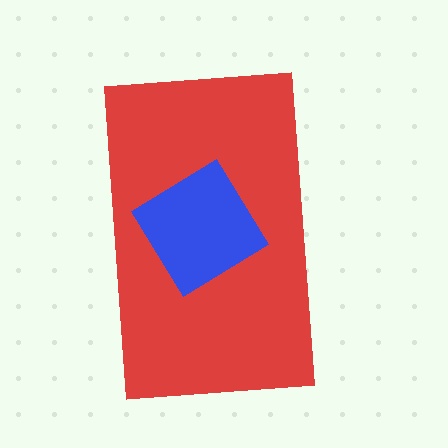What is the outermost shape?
The red rectangle.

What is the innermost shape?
The blue diamond.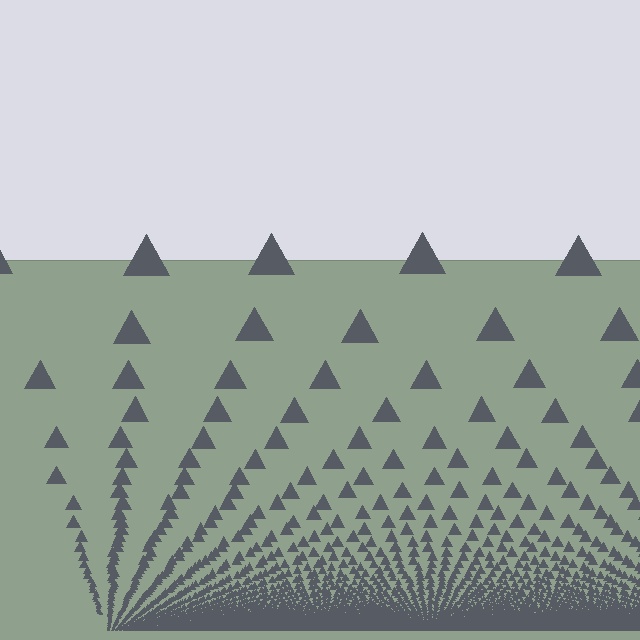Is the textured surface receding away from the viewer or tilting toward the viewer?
The surface appears to tilt toward the viewer. Texture elements get larger and sparser toward the top.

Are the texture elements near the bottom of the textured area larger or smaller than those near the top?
Smaller. The gradient is inverted — elements near the bottom are smaller and denser.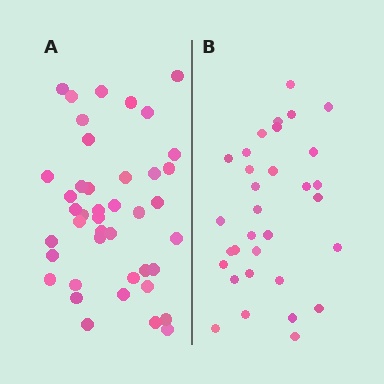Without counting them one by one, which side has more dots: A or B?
Region A (the left region) has more dots.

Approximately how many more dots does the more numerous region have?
Region A has roughly 10 or so more dots than region B.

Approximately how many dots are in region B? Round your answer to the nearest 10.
About 30 dots. (The exact count is 32, which rounds to 30.)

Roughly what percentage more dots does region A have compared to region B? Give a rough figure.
About 30% more.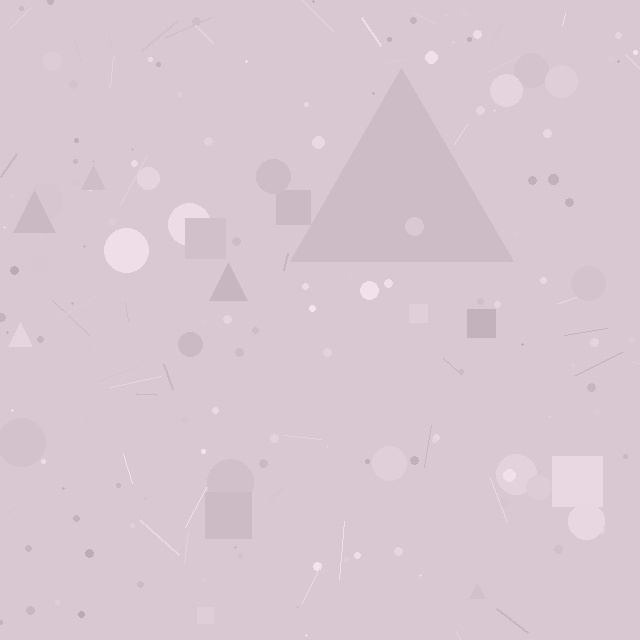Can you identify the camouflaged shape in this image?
The camouflaged shape is a triangle.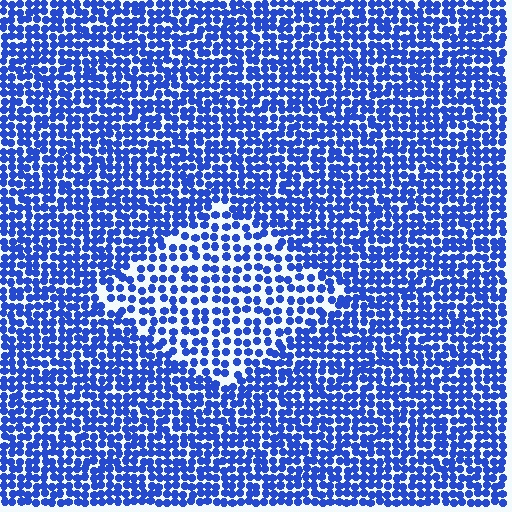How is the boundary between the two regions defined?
The boundary is defined by a change in element density (approximately 1.7x ratio). All elements are the same color, size, and shape.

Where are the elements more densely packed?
The elements are more densely packed outside the diamond boundary.